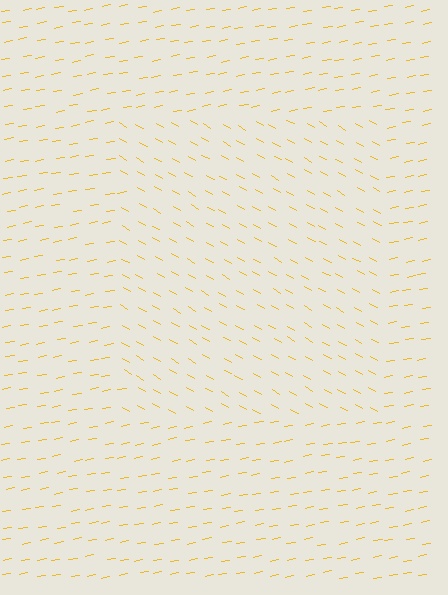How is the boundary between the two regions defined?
The boundary is defined purely by a change in line orientation (approximately 40 degrees difference). All lines are the same color and thickness.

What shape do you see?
I see a rectangle.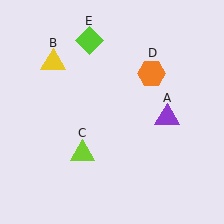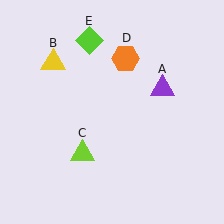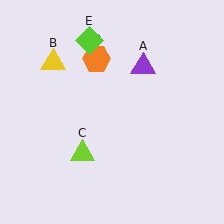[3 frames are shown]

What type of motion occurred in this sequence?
The purple triangle (object A), orange hexagon (object D) rotated counterclockwise around the center of the scene.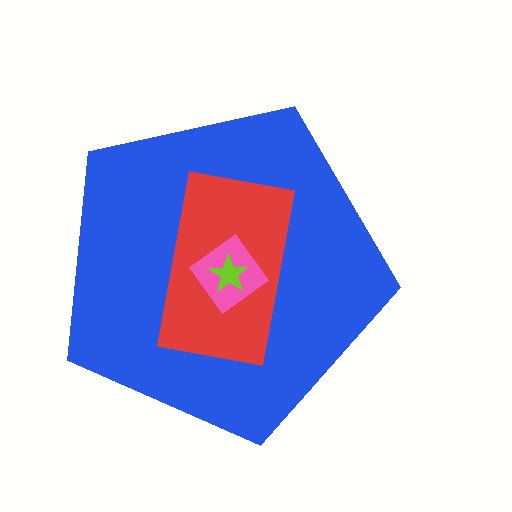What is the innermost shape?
The lime star.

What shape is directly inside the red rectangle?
The pink diamond.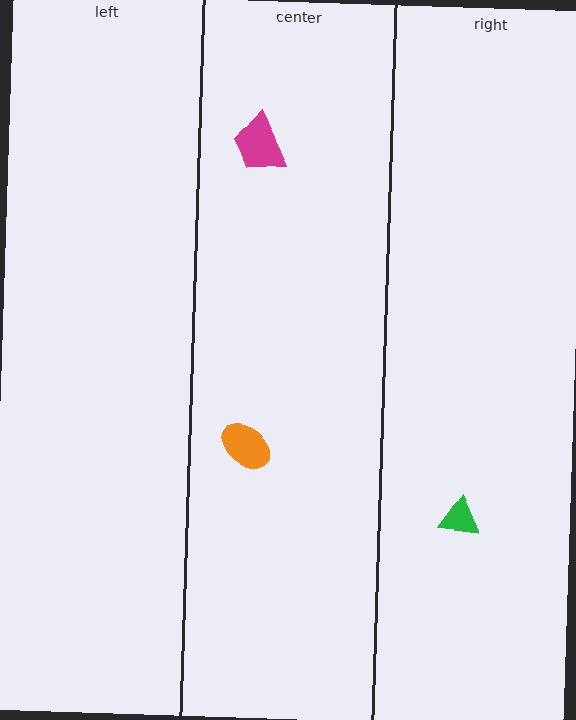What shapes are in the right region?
The green triangle.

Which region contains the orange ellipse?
The center region.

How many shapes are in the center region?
2.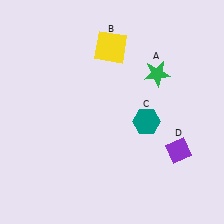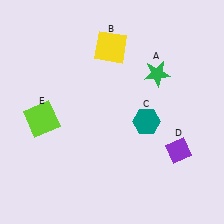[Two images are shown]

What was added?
A lime square (E) was added in Image 2.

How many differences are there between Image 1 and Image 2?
There is 1 difference between the two images.